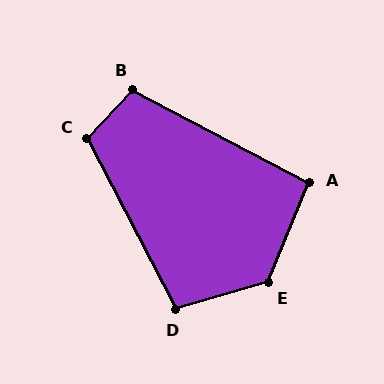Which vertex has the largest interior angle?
E, at approximately 129 degrees.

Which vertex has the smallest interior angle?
A, at approximately 95 degrees.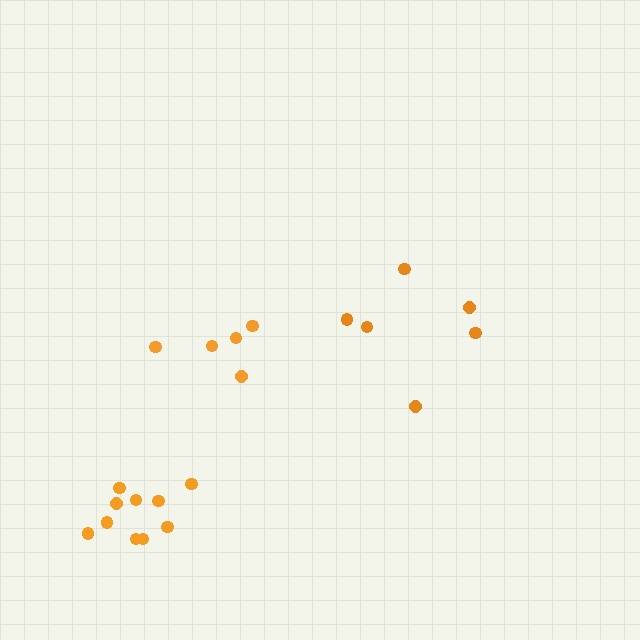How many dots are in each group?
Group 1: 6 dots, Group 2: 5 dots, Group 3: 10 dots (21 total).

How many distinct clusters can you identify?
There are 3 distinct clusters.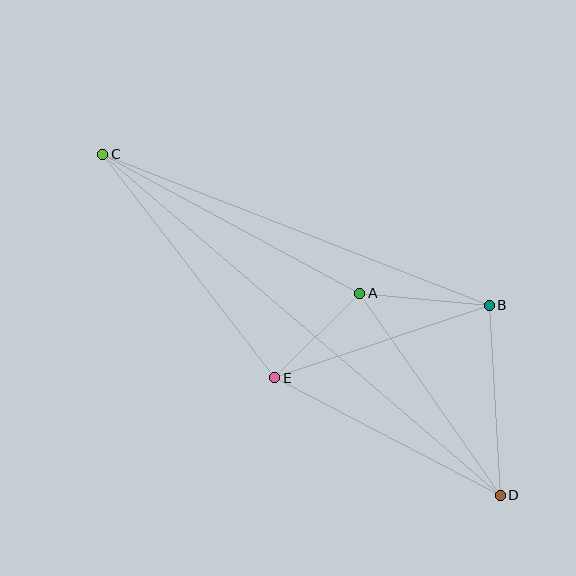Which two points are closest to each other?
Points A and E are closest to each other.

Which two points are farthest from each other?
Points C and D are farthest from each other.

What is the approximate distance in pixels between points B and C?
The distance between B and C is approximately 414 pixels.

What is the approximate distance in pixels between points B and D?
The distance between B and D is approximately 191 pixels.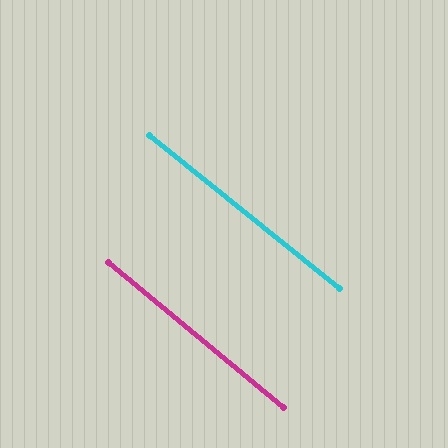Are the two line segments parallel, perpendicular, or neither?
Parallel — their directions differ by only 0.6°.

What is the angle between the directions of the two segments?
Approximately 1 degree.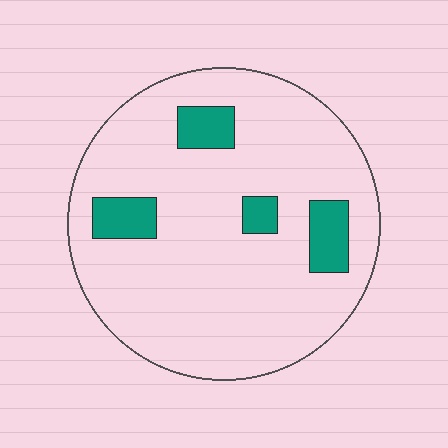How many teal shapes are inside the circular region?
4.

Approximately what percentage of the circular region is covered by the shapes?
Approximately 10%.